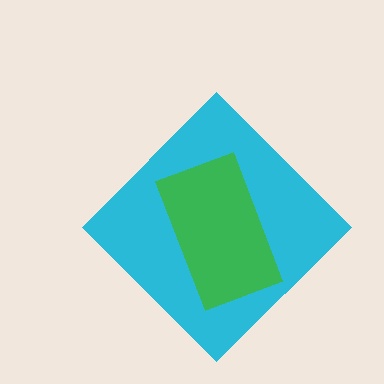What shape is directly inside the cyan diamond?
The green rectangle.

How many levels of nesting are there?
2.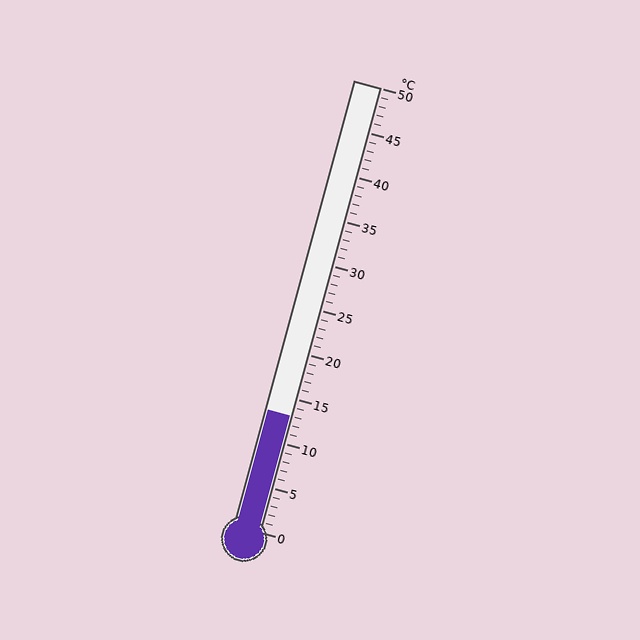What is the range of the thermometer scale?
The thermometer scale ranges from 0°C to 50°C.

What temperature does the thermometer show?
The thermometer shows approximately 13°C.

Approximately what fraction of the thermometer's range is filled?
The thermometer is filled to approximately 25% of its range.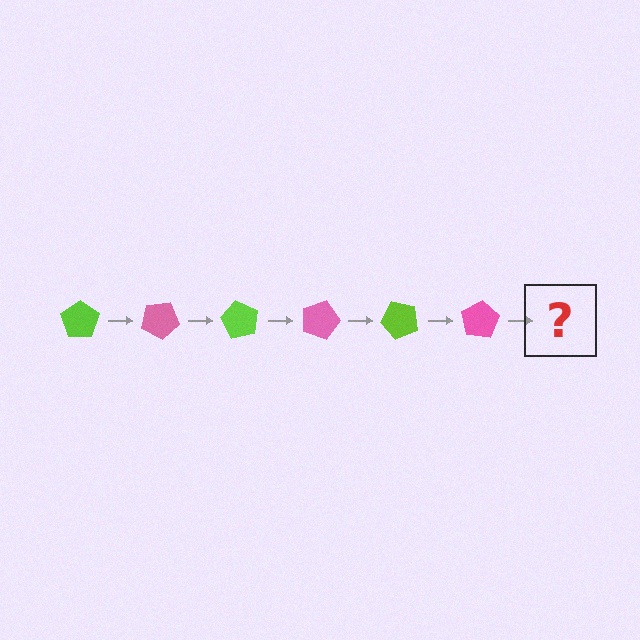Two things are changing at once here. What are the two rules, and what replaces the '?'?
The two rules are that it rotates 30 degrees each step and the color cycles through lime and pink. The '?' should be a lime pentagon, rotated 180 degrees from the start.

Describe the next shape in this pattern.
It should be a lime pentagon, rotated 180 degrees from the start.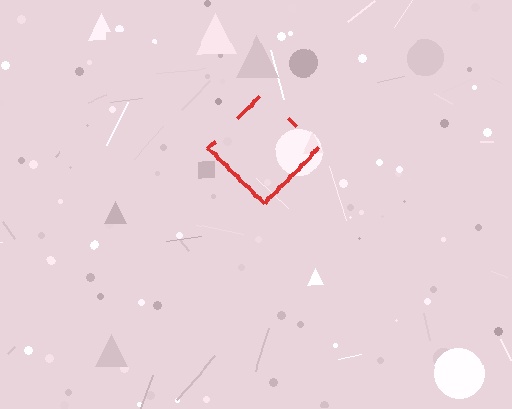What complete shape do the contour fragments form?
The contour fragments form a diamond.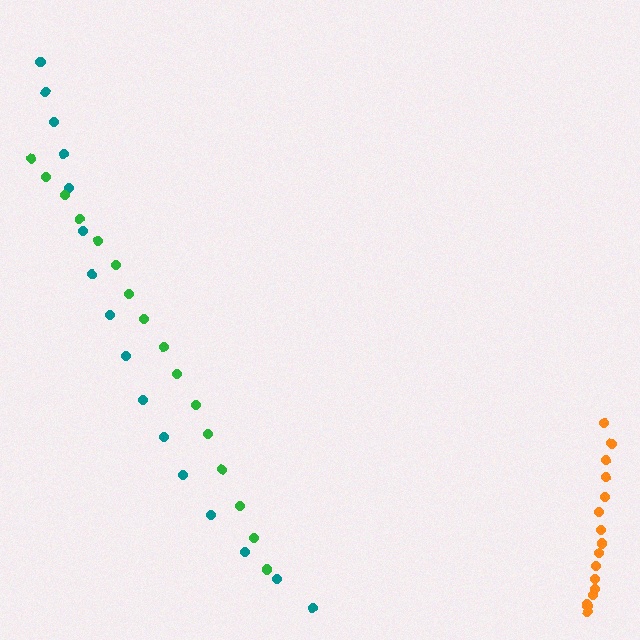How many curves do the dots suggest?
There are 3 distinct paths.